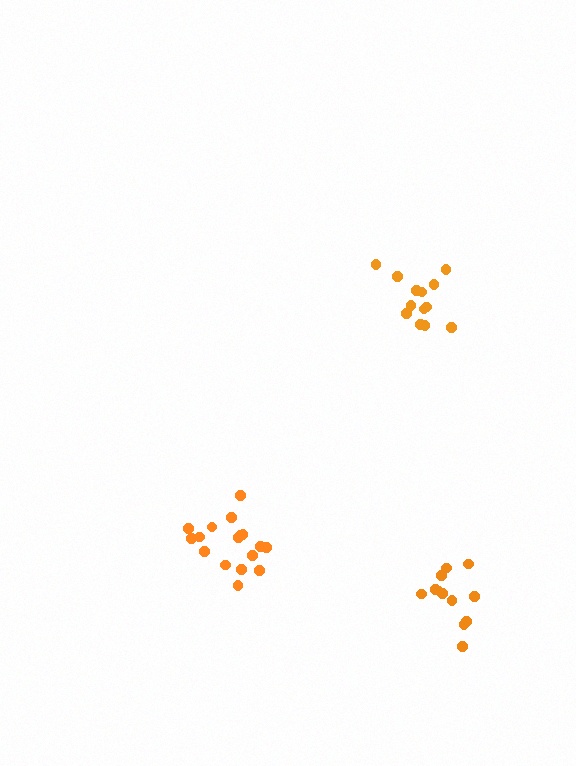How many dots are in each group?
Group 1: 12 dots, Group 2: 13 dots, Group 3: 17 dots (42 total).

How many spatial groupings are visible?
There are 3 spatial groupings.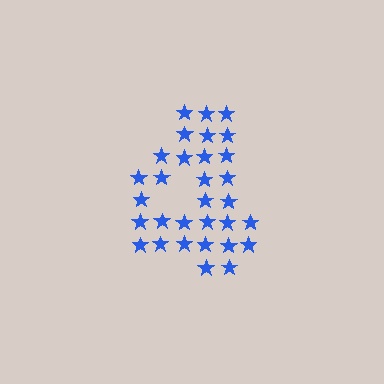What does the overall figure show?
The overall figure shows the digit 4.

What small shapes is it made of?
It is made of small stars.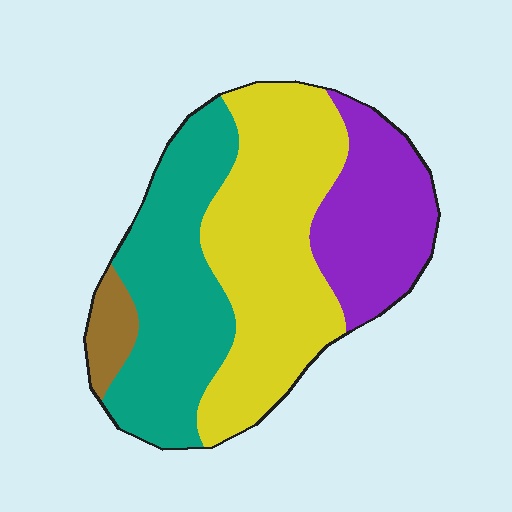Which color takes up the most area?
Yellow, at roughly 40%.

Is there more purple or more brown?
Purple.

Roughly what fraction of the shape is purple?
Purple takes up about one fifth (1/5) of the shape.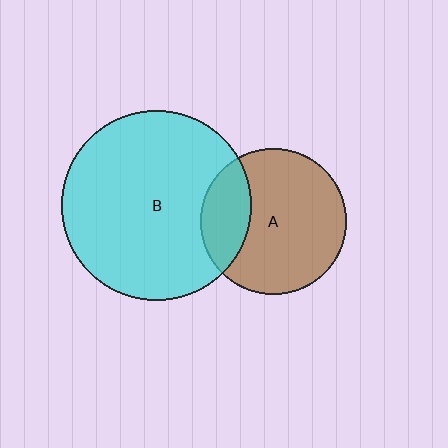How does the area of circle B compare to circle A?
Approximately 1.7 times.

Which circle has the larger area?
Circle B (cyan).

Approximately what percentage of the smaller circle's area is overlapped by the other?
Approximately 25%.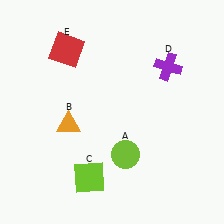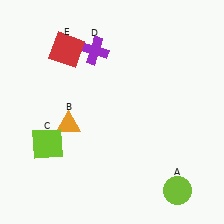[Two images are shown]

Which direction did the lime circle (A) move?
The lime circle (A) moved right.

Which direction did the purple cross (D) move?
The purple cross (D) moved left.